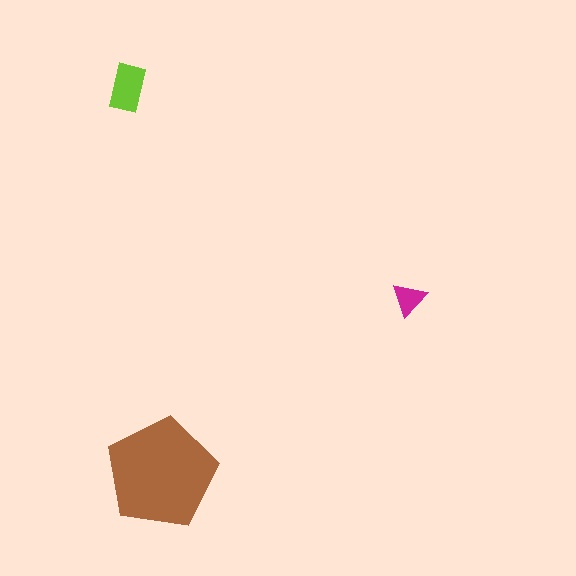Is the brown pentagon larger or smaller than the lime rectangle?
Larger.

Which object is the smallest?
The magenta triangle.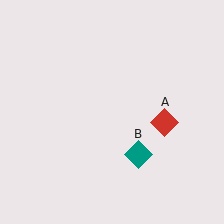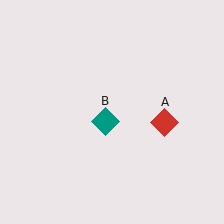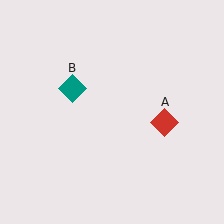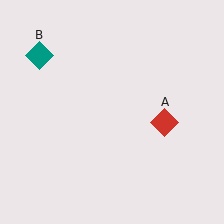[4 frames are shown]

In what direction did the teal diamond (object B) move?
The teal diamond (object B) moved up and to the left.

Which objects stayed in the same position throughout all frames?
Red diamond (object A) remained stationary.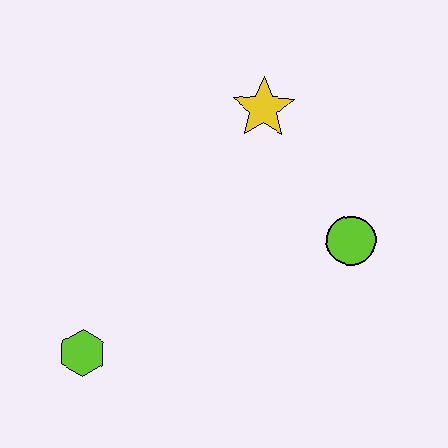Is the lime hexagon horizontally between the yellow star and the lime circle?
No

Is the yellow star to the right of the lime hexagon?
Yes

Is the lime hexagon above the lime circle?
No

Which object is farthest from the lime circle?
The lime hexagon is farthest from the lime circle.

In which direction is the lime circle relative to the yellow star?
The lime circle is below the yellow star.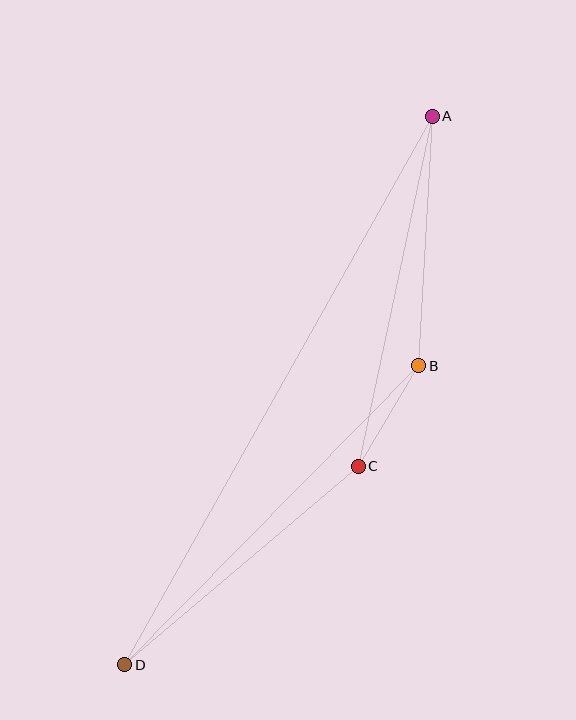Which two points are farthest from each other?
Points A and D are farthest from each other.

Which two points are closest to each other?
Points B and C are closest to each other.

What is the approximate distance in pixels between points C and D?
The distance between C and D is approximately 307 pixels.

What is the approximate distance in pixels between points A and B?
The distance between A and B is approximately 250 pixels.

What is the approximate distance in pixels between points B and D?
The distance between B and D is approximately 419 pixels.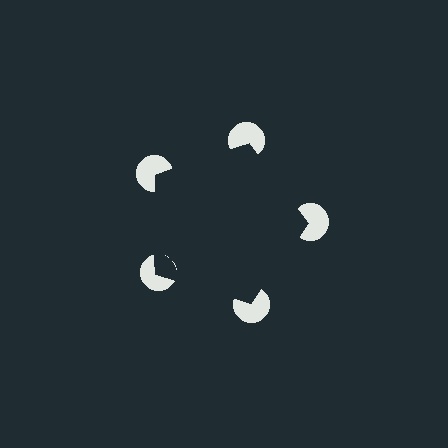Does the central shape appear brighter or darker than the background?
It typically appears slightly darker than the background, even though no actual brightness change is drawn.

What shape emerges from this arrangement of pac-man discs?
An illusory pentagon — its edges are inferred from the aligned wedge cuts in the pac-man discs, not physically drawn.